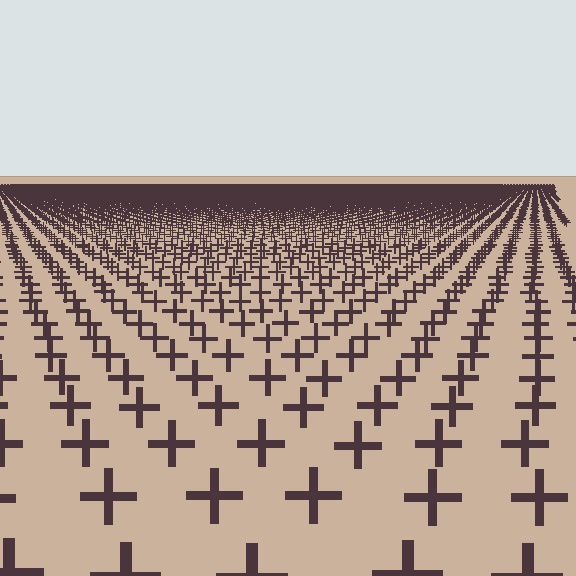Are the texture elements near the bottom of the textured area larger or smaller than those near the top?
Larger. Near the bottom, elements are closer to the viewer and appear at a bigger on-screen size.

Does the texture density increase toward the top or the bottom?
Density increases toward the top.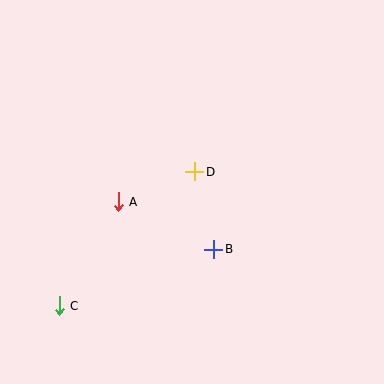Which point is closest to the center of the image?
Point D at (195, 172) is closest to the center.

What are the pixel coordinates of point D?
Point D is at (195, 172).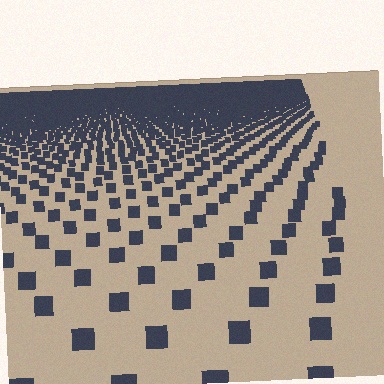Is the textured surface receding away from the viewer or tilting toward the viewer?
The surface is receding away from the viewer. Texture elements get smaller and denser toward the top.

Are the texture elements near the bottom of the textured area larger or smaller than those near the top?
Larger. Near the bottom, elements are closer to the viewer and appear at a bigger on-screen size.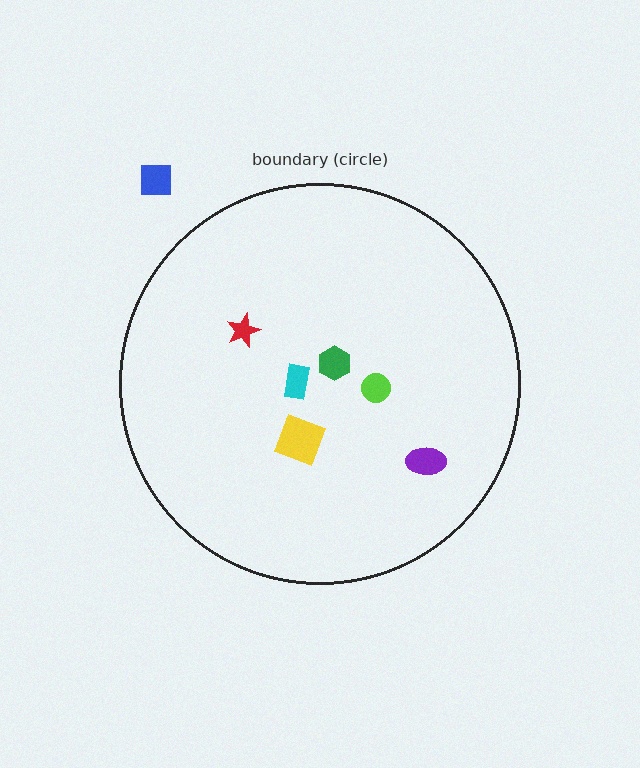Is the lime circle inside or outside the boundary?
Inside.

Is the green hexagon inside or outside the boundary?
Inside.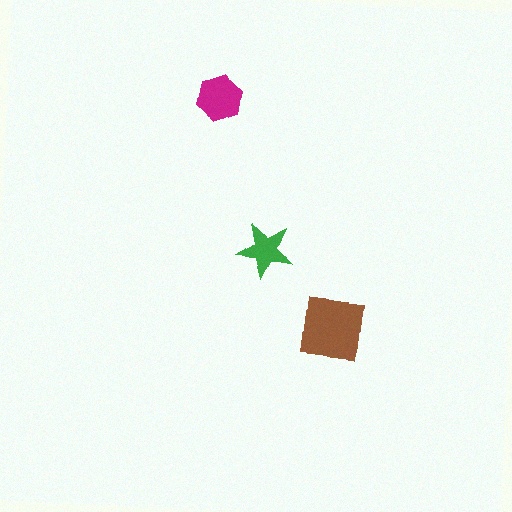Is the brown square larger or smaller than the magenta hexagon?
Larger.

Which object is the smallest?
The green star.